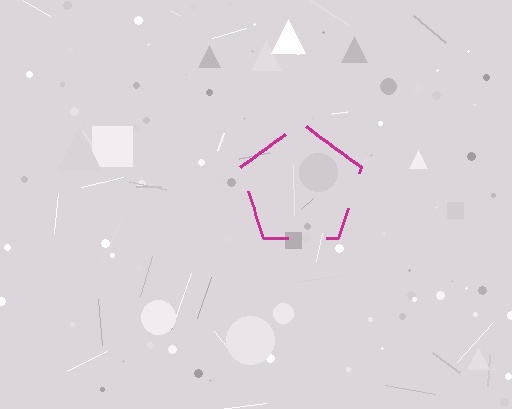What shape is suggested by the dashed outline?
The dashed outline suggests a pentagon.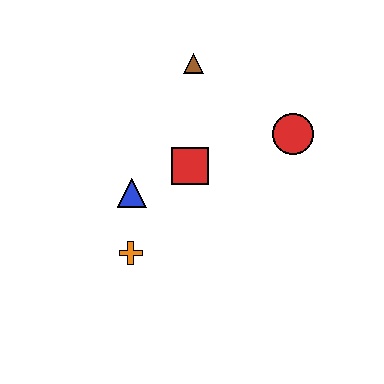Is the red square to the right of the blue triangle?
Yes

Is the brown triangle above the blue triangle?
Yes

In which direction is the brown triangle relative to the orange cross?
The brown triangle is above the orange cross.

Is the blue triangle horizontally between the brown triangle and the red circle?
No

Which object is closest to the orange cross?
The blue triangle is closest to the orange cross.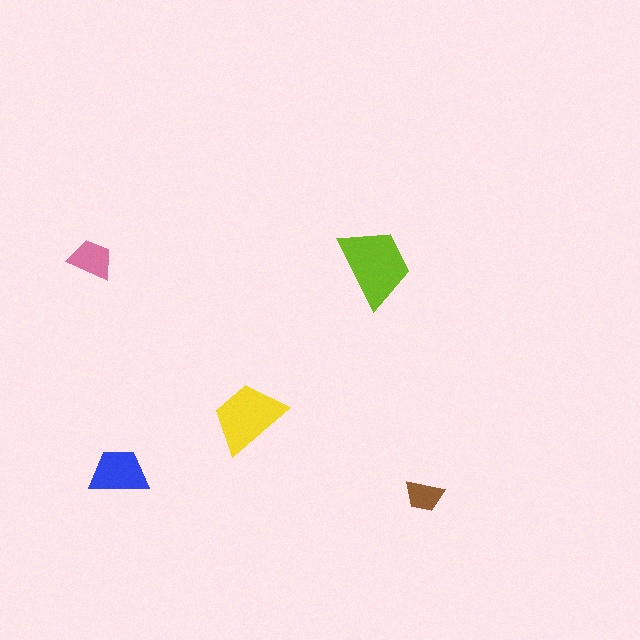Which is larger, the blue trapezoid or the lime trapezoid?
The lime one.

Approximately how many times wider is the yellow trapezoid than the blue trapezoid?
About 1.5 times wider.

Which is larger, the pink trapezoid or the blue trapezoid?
The blue one.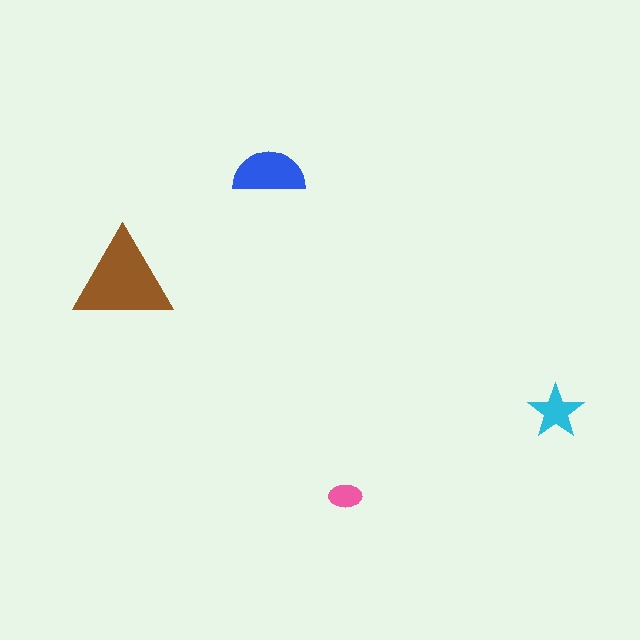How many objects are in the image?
There are 4 objects in the image.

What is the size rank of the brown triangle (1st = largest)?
1st.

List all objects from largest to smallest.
The brown triangle, the blue semicircle, the cyan star, the pink ellipse.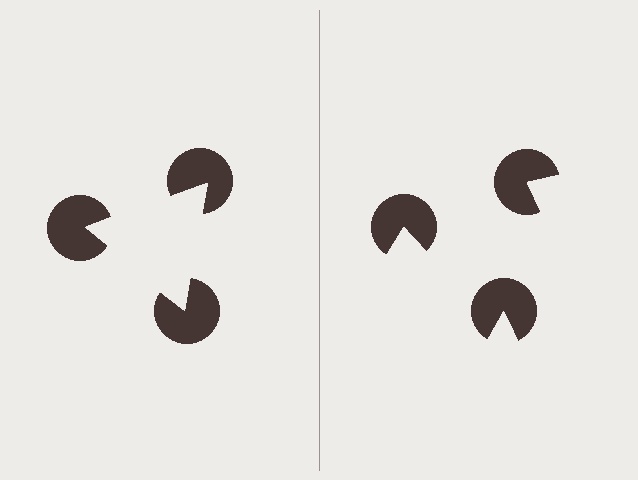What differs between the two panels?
The pac-man discs are positioned identically on both sides; only the wedge orientations differ. On the left they align to a triangle; on the right they are misaligned.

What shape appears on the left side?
An illusory triangle.